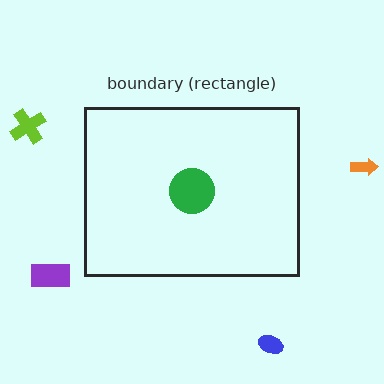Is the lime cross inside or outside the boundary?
Outside.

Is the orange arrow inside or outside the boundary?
Outside.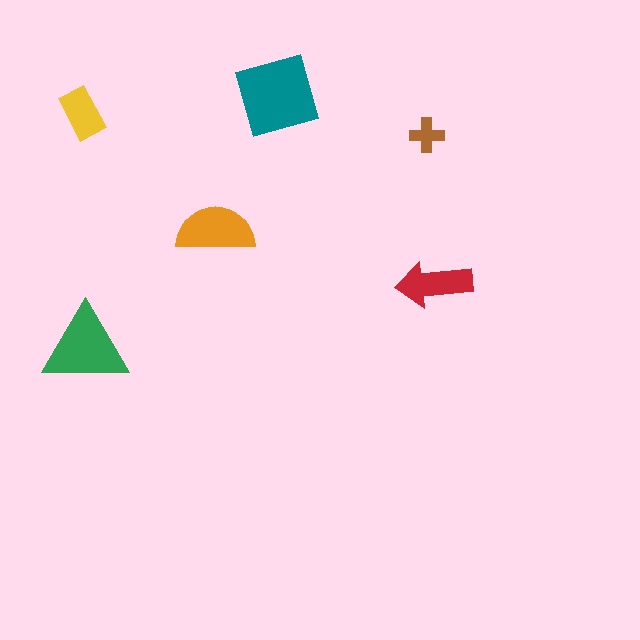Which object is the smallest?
The brown cross.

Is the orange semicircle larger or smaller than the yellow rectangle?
Larger.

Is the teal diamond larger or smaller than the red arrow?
Larger.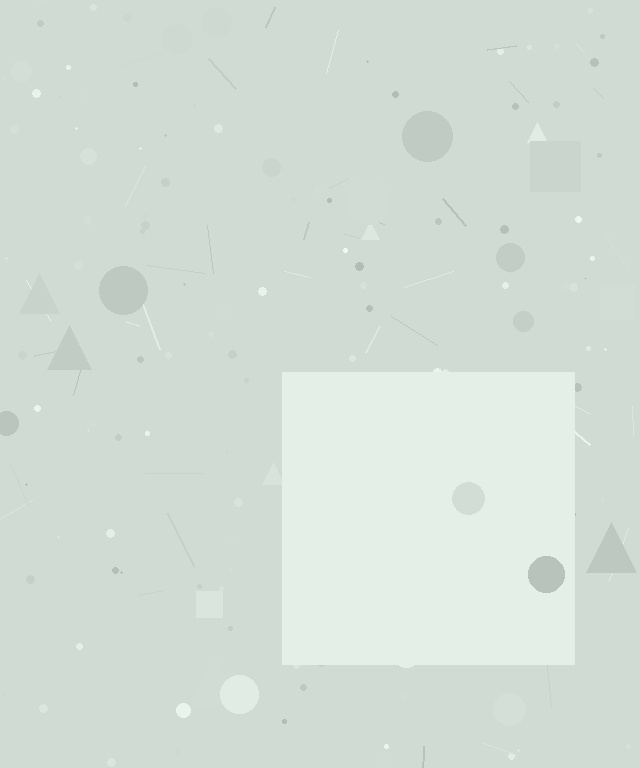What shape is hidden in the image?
A square is hidden in the image.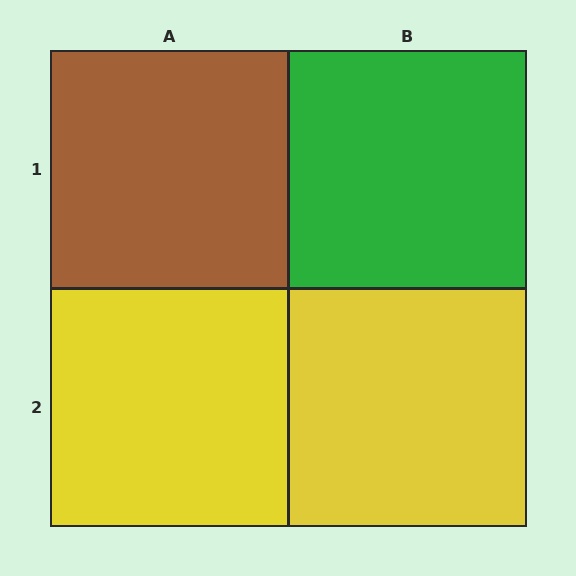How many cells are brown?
1 cell is brown.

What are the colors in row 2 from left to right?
Yellow, yellow.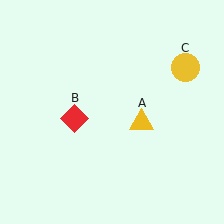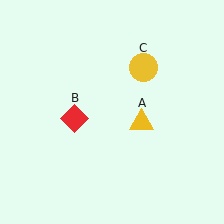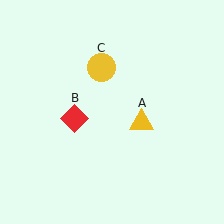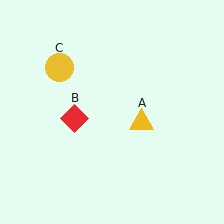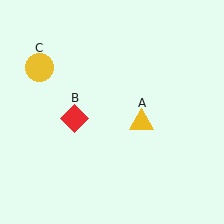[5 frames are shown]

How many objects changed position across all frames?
1 object changed position: yellow circle (object C).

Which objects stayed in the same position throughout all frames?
Yellow triangle (object A) and red diamond (object B) remained stationary.